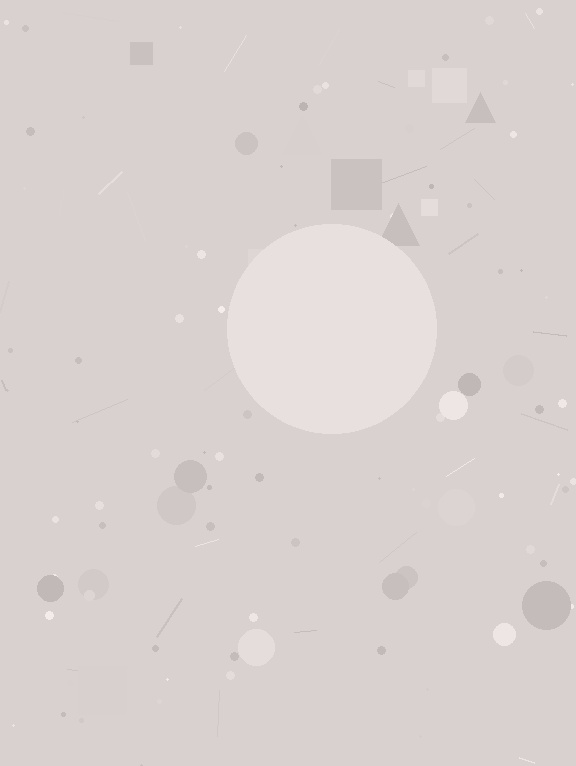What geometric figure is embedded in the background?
A circle is embedded in the background.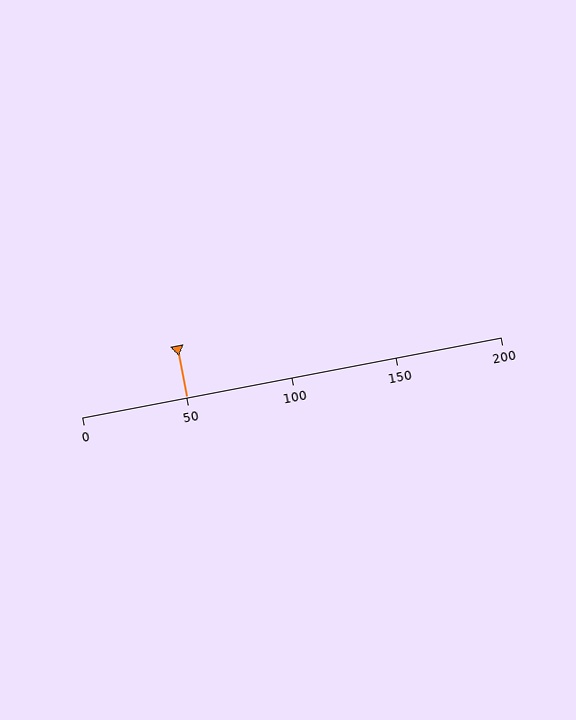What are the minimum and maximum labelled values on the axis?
The axis runs from 0 to 200.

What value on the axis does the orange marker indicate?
The marker indicates approximately 50.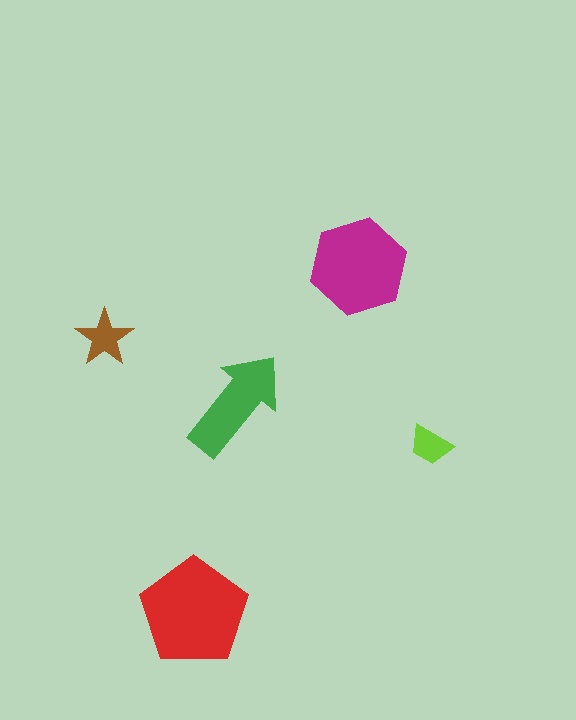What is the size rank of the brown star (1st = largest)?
4th.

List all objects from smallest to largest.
The lime trapezoid, the brown star, the green arrow, the magenta hexagon, the red pentagon.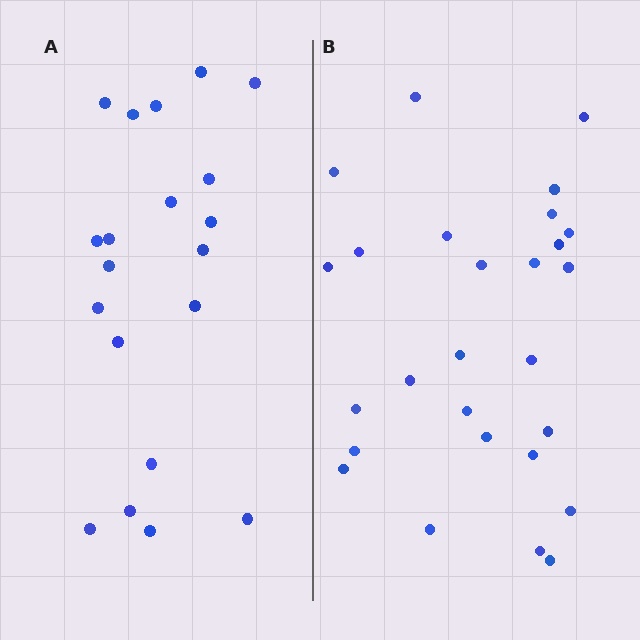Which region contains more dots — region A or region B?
Region B (the right region) has more dots.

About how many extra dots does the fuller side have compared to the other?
Region B has roughly 8 or so more dots than region A.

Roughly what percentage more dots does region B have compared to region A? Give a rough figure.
About 35% more.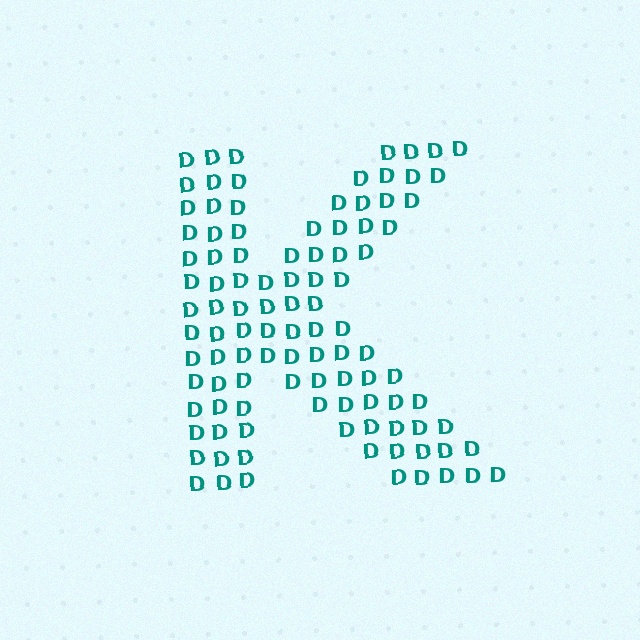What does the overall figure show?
The overall figure shows the letter K.